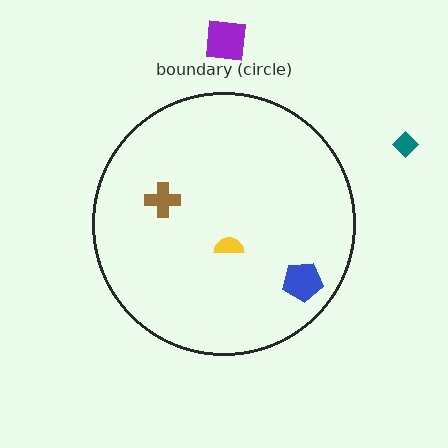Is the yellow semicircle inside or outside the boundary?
Inside.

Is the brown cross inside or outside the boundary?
Inside.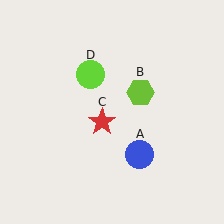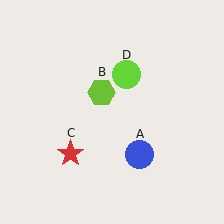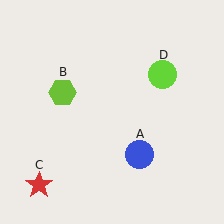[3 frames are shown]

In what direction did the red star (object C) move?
The red star (object C) moved down and to the left.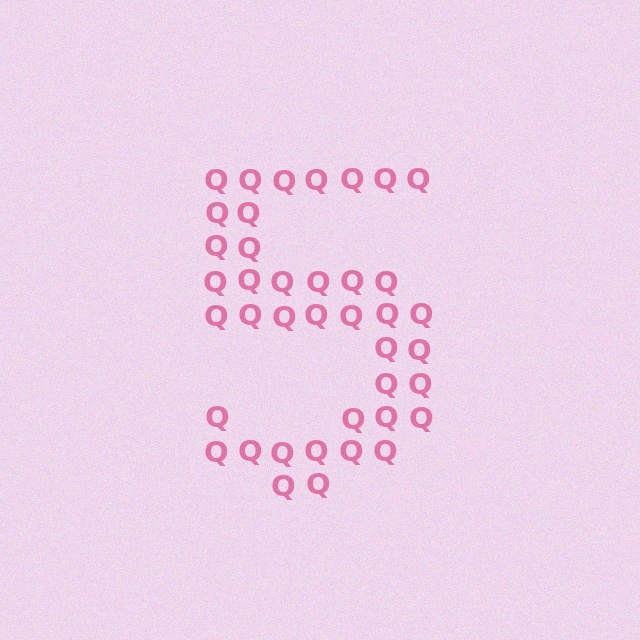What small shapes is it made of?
It is made of small letter Q's.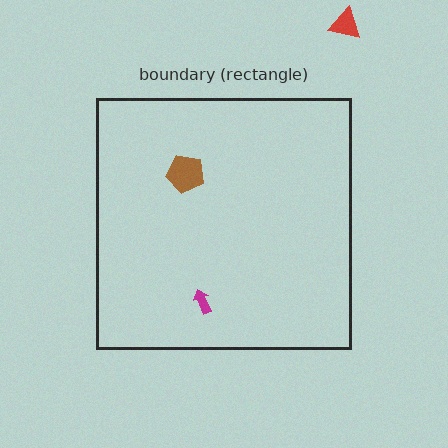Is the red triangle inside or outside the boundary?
Outside.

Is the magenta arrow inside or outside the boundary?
Inside.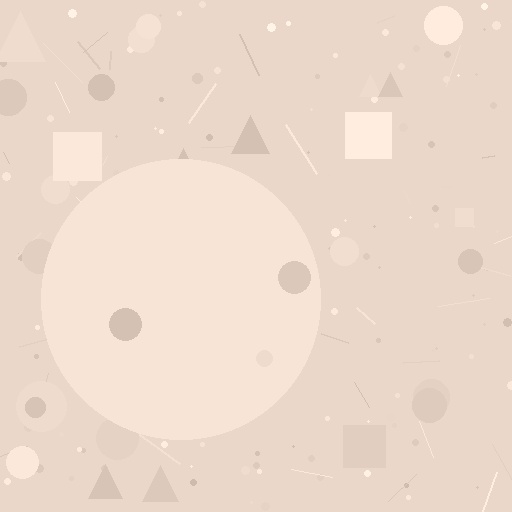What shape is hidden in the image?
A circle is hidden in the image.